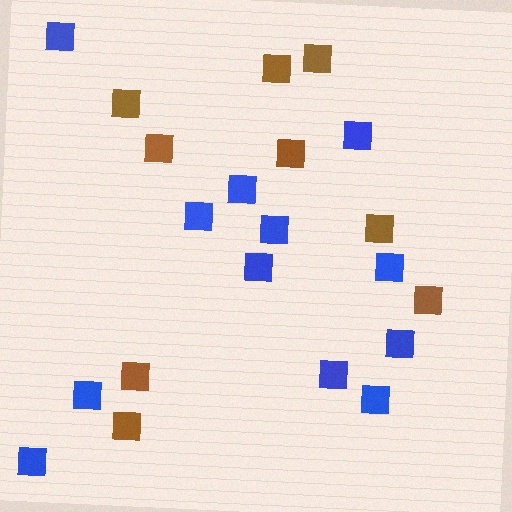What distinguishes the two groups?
There are 2 groups: one group of brown squares (9) and one group of blue squares (12).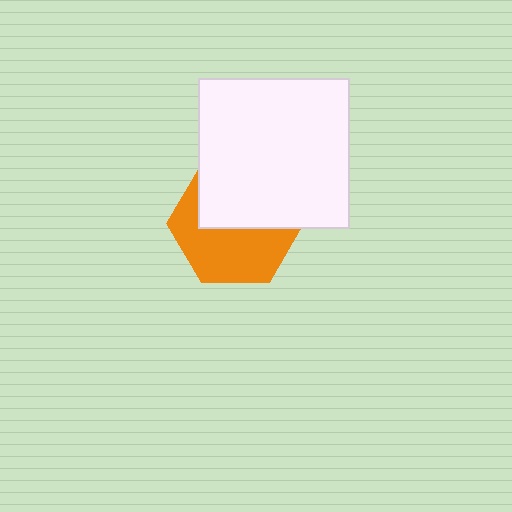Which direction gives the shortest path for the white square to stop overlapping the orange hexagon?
Moving up gives the shortest separation.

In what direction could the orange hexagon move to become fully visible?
The orange hexagon could move down. That would shift it out from behind the white square entirely.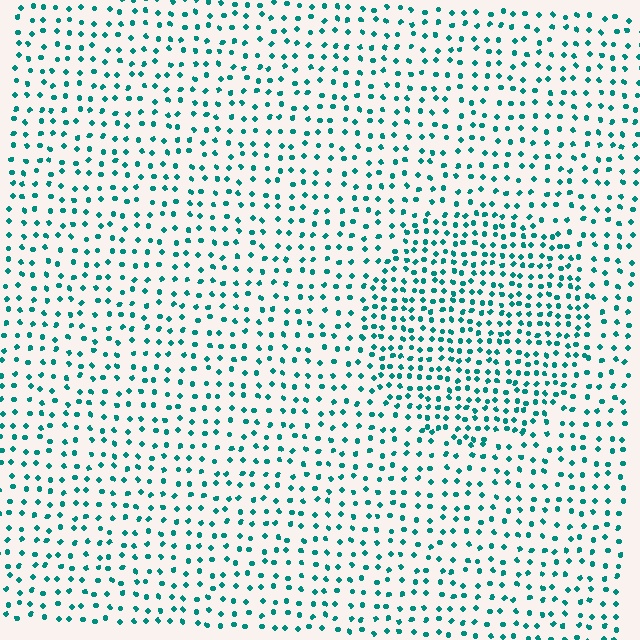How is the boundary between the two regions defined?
The boundary is defined by a change in element density (approximately 1.7x ratio). All elements are the same color, size, and shape.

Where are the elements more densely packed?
The elements are more densely packed inside the circle boundary.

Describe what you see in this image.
The image contains small teal elements arranged at two different densities. A circle-shaped region is visible where the elements are more densely packed than the surrounding area.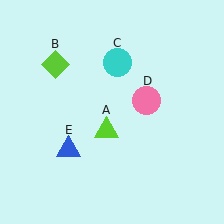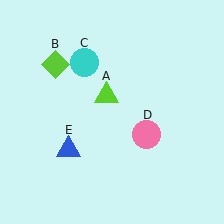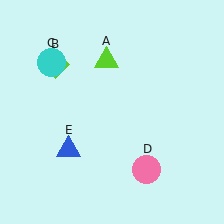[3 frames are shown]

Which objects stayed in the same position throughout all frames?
Lime diamond (object B) and blue triangle (object E) remained stationary.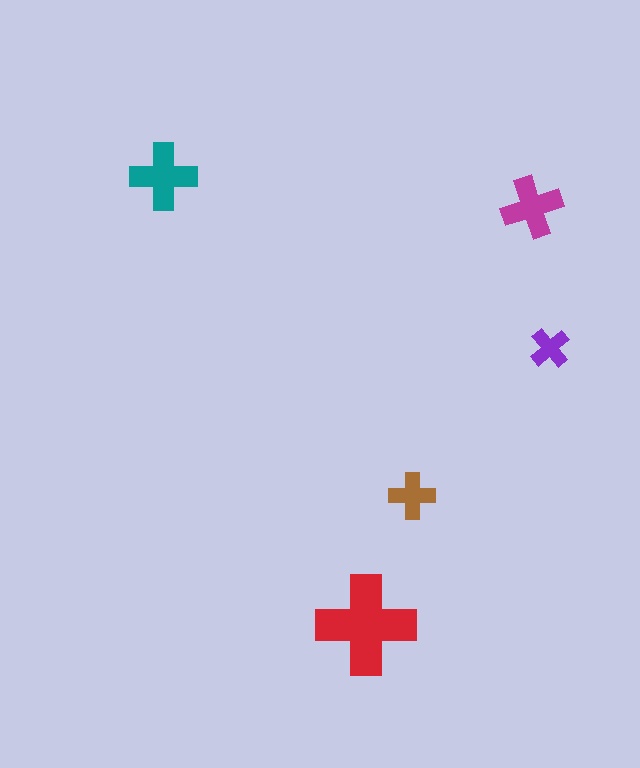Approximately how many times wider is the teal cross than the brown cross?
About 1.5 times wider.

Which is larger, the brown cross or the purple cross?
The brown one.